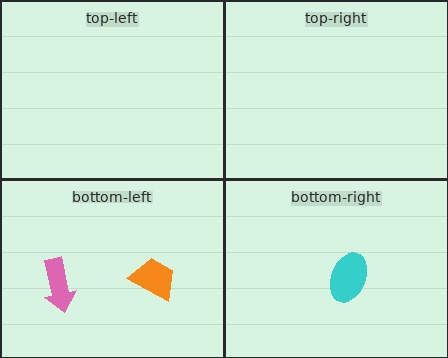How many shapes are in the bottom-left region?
2.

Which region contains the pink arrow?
The bottom-left region.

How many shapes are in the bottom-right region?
1.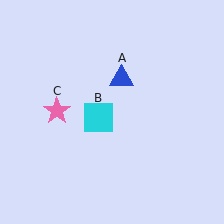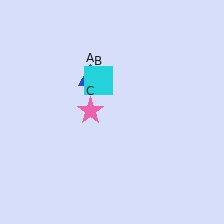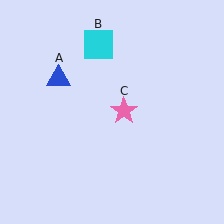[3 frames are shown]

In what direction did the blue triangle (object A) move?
The blue triangle (object A) moved left.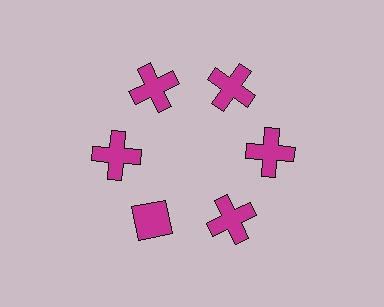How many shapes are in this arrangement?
There are 6 shapes arranged in a ring pattern.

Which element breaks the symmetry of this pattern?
The magenta diamond at roughly the 7 o'clock position breaks the symmetry. All other shapes are magenta crosses.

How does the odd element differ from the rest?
It has a different shape: diamond instead of cross.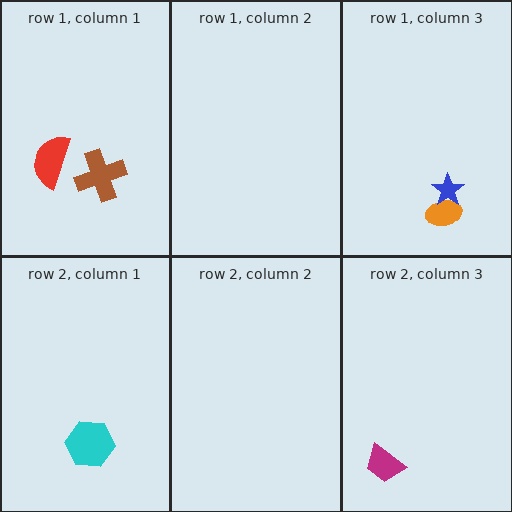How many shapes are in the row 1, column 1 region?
2.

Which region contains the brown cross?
The row 1, column 1 region.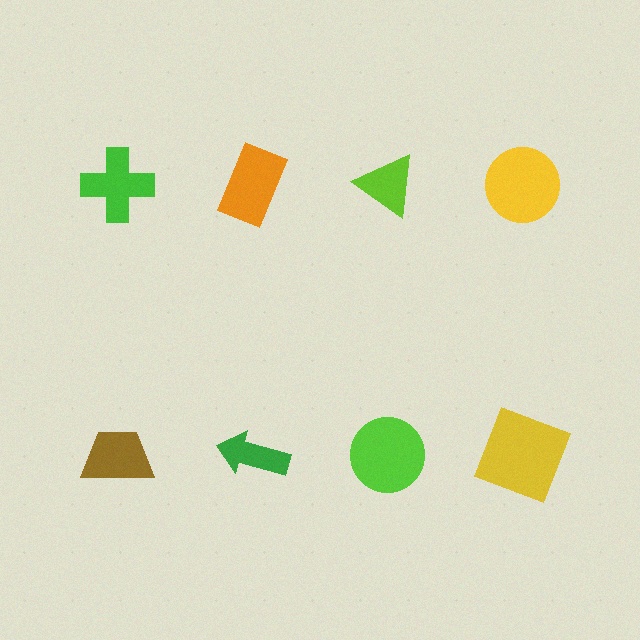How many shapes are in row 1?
4 shapes.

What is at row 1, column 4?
A yellow circle.